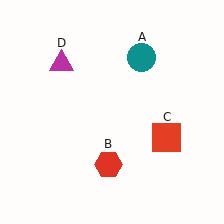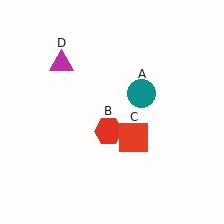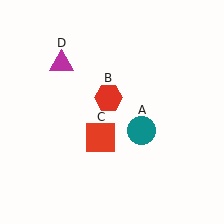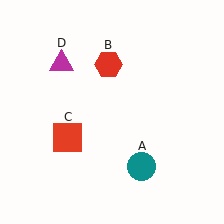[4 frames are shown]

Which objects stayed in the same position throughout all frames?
Magenta triangle (object D) remained stationary.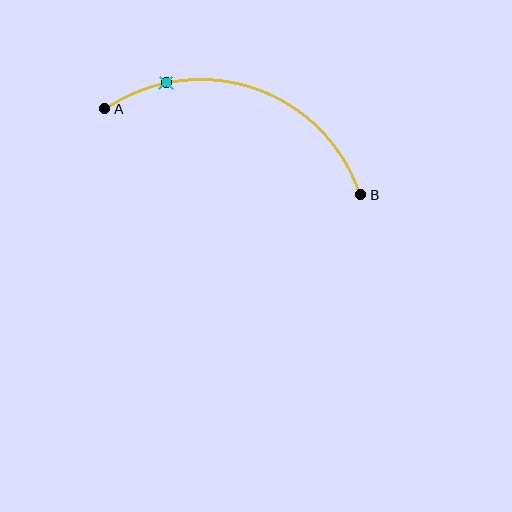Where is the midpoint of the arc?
The arc midpoint is the point on the curve farthest from the straight line joining A and B. It sits above that line.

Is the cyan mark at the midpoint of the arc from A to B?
No. The cyan mark lies on the arc but is closer to endpoint A. The arc midpoint would be at the point on the curve equidistant along the arc from both A and B.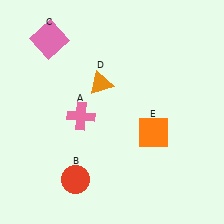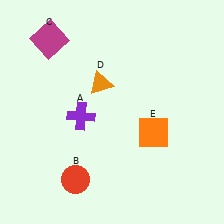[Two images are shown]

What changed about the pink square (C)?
In Image 1, C is pink. In Image 2, it changed to magenta.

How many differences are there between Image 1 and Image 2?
There are 2 differences between the two images.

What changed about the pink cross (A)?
In Image 1, A is pink. In Image 2, it changed to purple.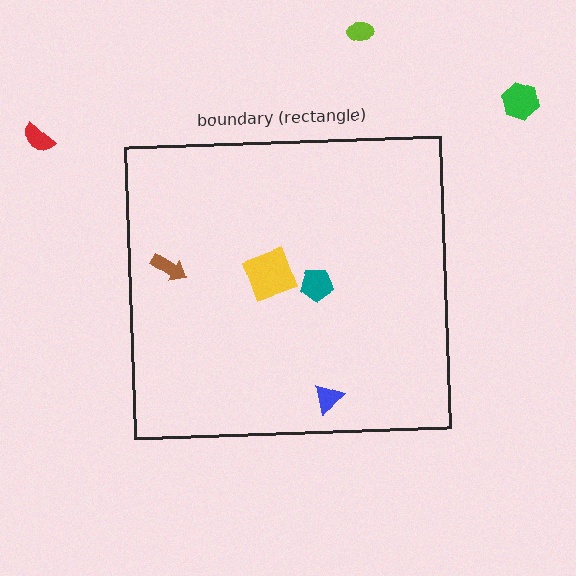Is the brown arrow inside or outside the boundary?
Inside.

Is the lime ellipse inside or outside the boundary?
Outside.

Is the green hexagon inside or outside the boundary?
Outside.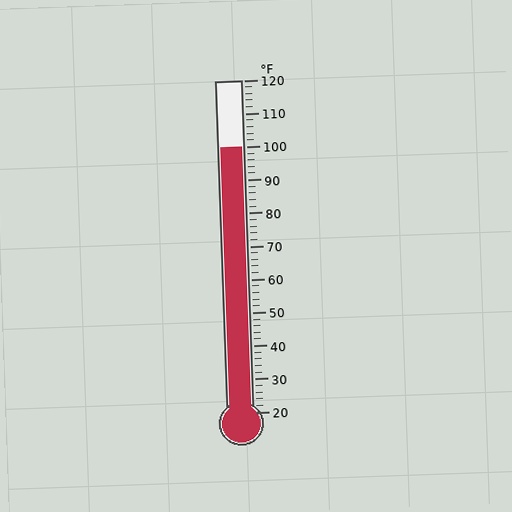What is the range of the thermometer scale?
The thermometer scale ranges from 20°F to 120°F.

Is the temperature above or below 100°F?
The temperature is at 100°F.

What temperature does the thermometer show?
The thermometer shows approximately 100°F.